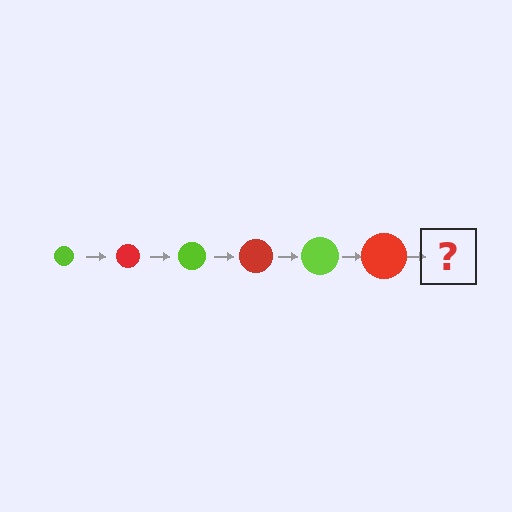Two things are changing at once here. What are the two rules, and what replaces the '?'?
The two rules are that the circle grows larger each step and the color cycles through lime and red. The '?' should be a lime circle, larger than the previous one.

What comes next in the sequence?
The next element should be a lime circle, larger than the previous one.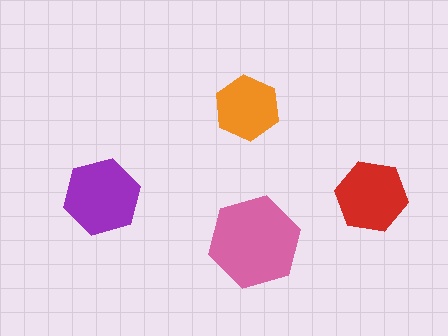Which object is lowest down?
The pink hexagon is bottommost.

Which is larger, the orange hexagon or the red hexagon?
The red one.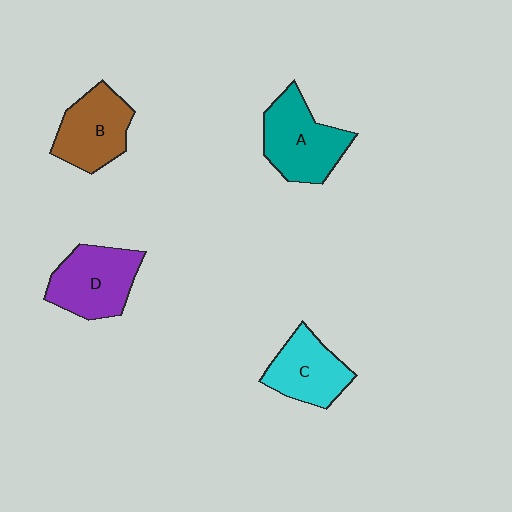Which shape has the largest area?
Shape A (teal).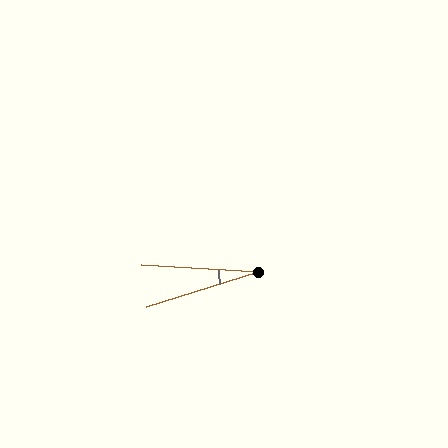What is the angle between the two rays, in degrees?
Approximately 21 degrees.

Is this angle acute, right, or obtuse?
It is acute.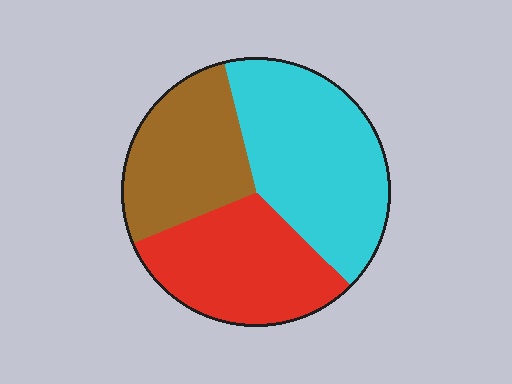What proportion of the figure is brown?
Brown takes up about one quarter (1/4) of the figure.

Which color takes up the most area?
Cyan, at roughly 40%.